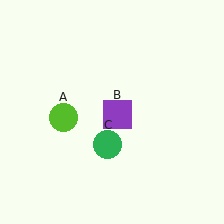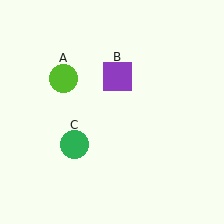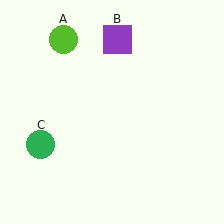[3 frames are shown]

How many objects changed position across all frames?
3 objects changed position: lime circle (object A), purple square (object B), green circle (object C).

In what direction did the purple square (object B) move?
The purple square (object B) moved up.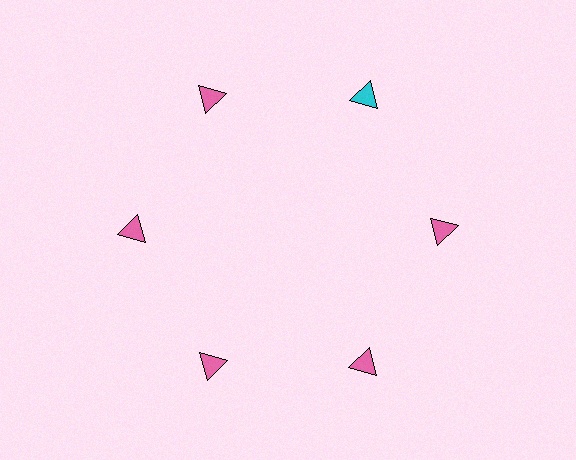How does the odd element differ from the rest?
It has a different color: cyan instead of pink.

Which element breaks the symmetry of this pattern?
The cyan triangle at roughly the 1 o'clock position breaks the symmetry. All other shapes are pink triangles.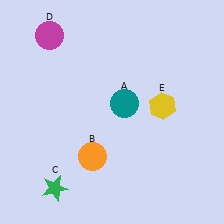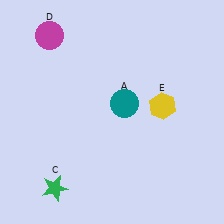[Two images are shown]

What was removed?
The orange circle (B) was removed in Image 2.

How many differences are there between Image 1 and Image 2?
There is 1 difference between the two images.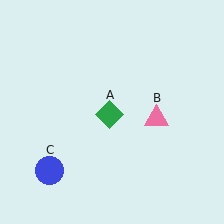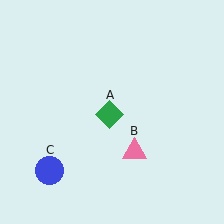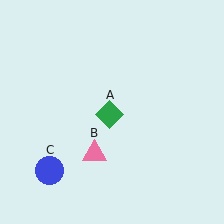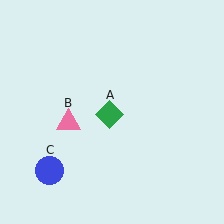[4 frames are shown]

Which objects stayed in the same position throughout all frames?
Green diamond (object A) and blue circle (object C) remained stationary.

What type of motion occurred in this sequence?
The pink triangle (object B) rotated clockwise around the center of the scene.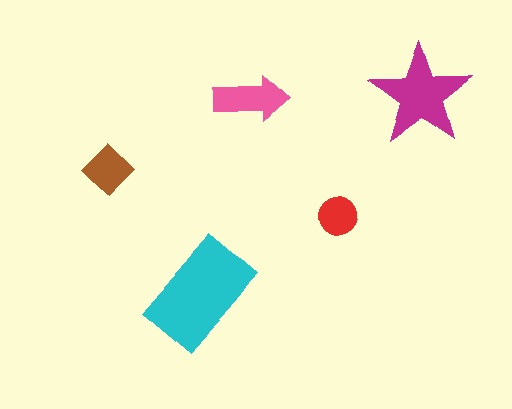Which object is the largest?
The cyan rectangle.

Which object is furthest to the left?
The brown diamond is leftmost.